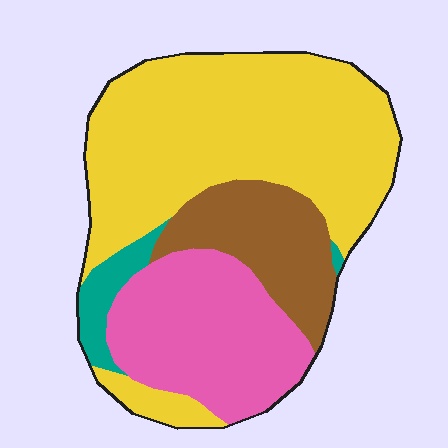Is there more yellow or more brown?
Yellow.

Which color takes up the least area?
Teal, at roughly 5%.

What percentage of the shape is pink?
Pink takes up about one quarter (1/4) of the shape.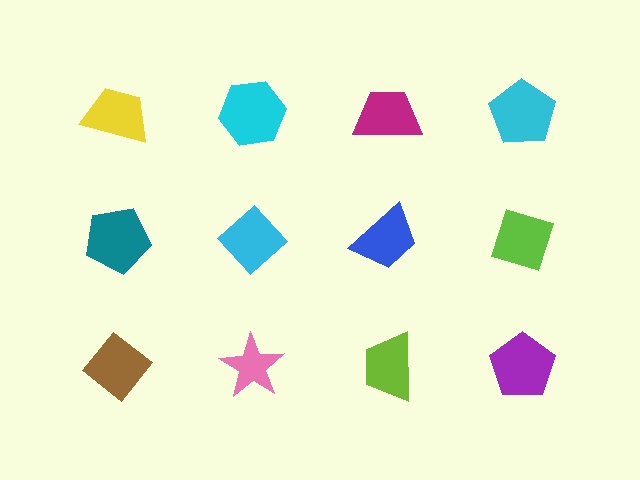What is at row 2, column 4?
A lime diamond.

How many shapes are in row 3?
4 shapes.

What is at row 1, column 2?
A cyan hexagon.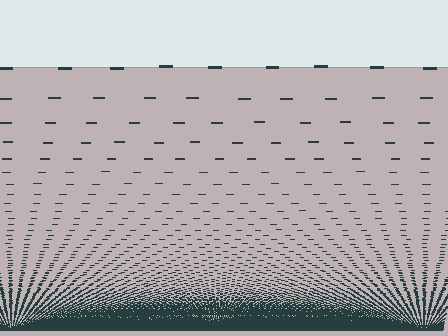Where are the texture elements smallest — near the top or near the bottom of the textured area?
Near the bottom.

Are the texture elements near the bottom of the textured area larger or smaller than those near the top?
Smaller. The gradient is inverted — elements near the bottom are smaller and denser.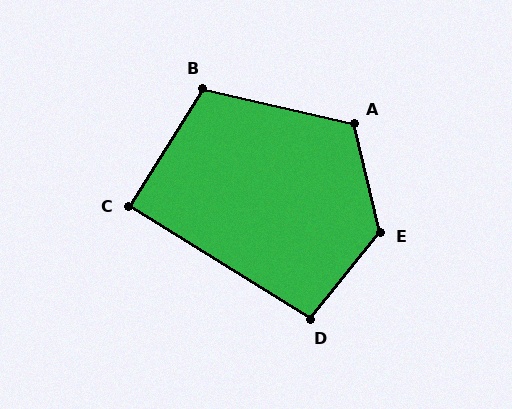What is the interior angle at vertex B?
Approximately 109 degrees (obtuse).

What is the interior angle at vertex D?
Approximately 97 degrees (obtuse).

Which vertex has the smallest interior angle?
C, at approximately 90 degrees.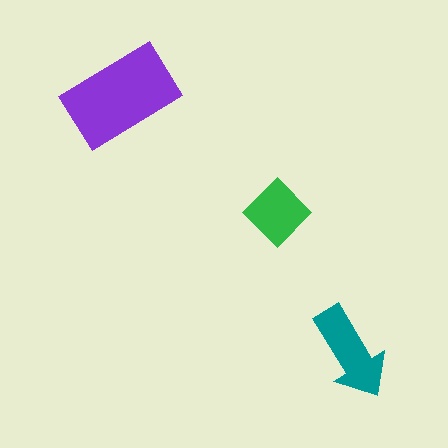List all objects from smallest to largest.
The green diamond, the teal arrow, the purple rectangle.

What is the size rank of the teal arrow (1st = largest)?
2nd.